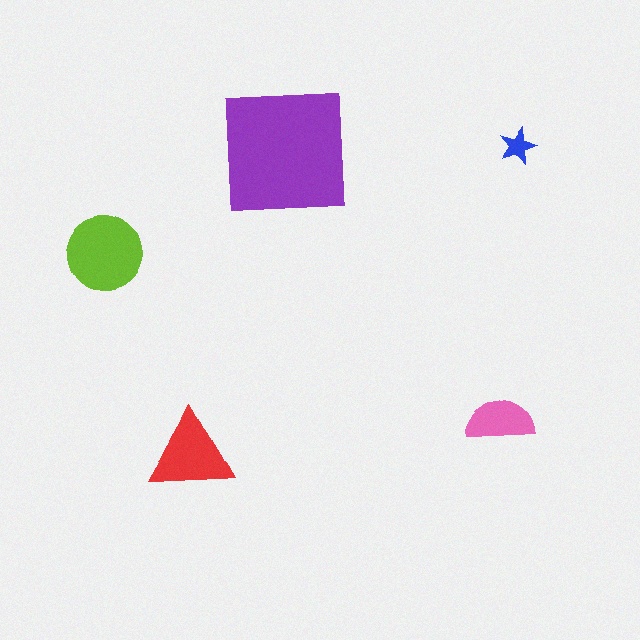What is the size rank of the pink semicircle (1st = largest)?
4th.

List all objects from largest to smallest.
The purple square, the lime circle, the red triangle, the pink semicircle, the blue star.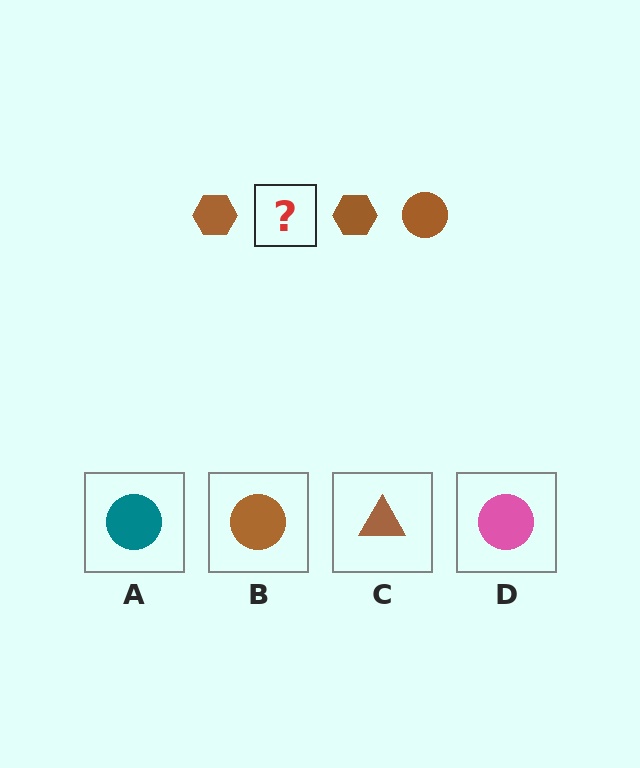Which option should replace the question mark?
Option B.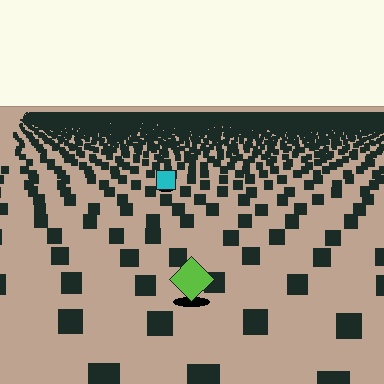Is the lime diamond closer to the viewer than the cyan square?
Yes. The lime diamond is closer — you can tell from the texture gradient: the ground texture is coarser near it.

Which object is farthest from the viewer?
The cyan square is farthest from the viewer. It appears smaller and the ground texture around it is denser.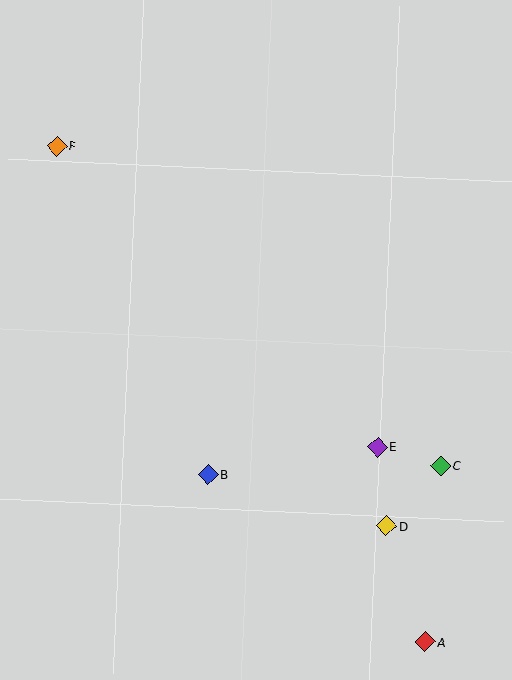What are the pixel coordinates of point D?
Point D is at (386, 526).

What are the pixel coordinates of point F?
Point F is at (57, 146).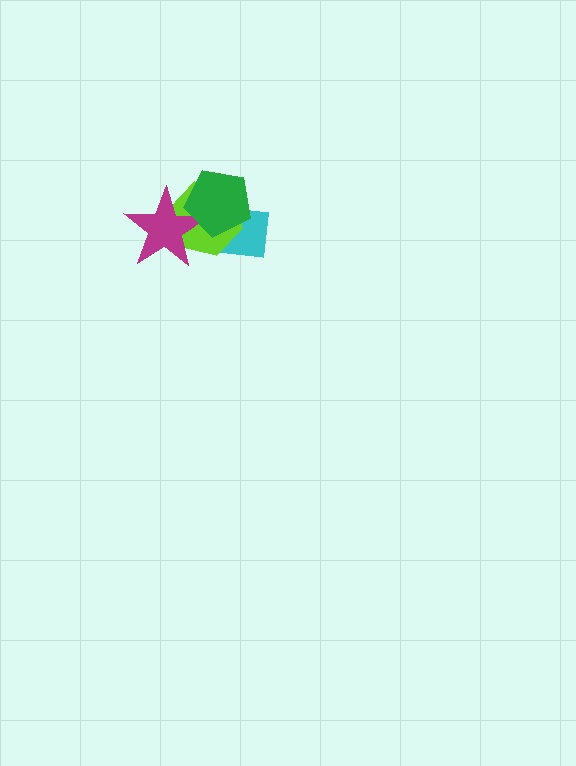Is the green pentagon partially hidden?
No, no other shape covers it.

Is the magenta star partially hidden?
Yes, it is partially covered by another shape.